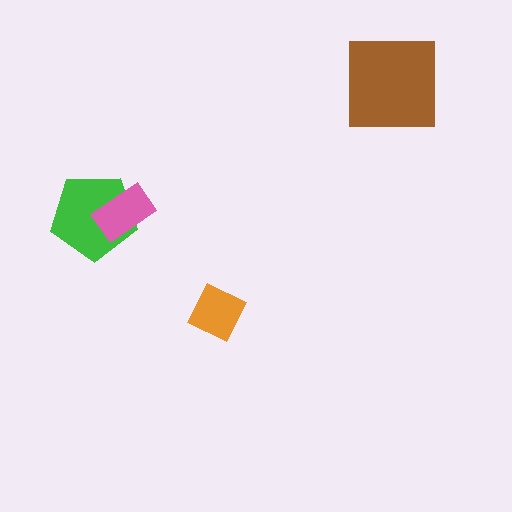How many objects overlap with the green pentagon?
1 object overlaps with the green pentagon.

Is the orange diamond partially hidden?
No, no other shape covers it.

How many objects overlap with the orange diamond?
0 objects overlap with the orange diamond.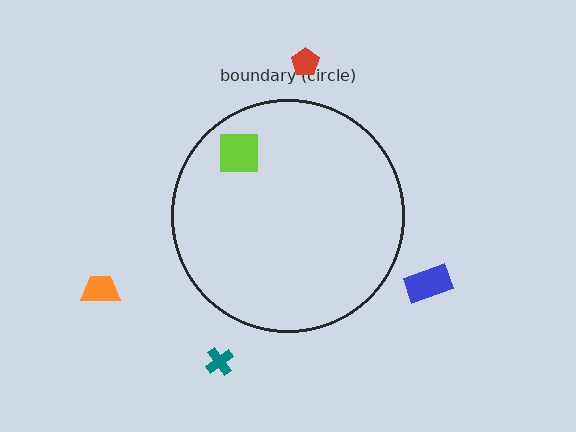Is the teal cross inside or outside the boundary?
Outside.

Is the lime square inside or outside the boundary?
Inside.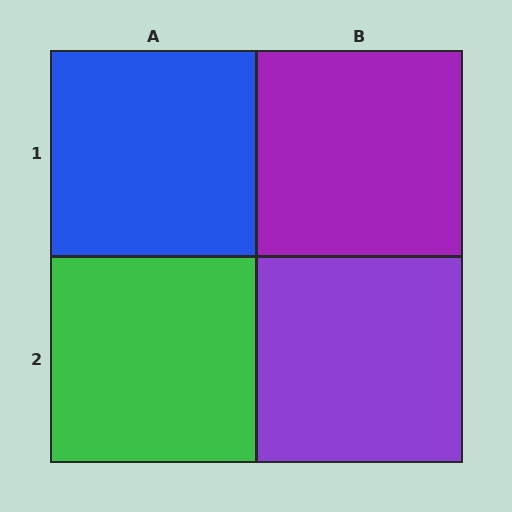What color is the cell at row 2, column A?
Green.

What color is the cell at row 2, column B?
Purple.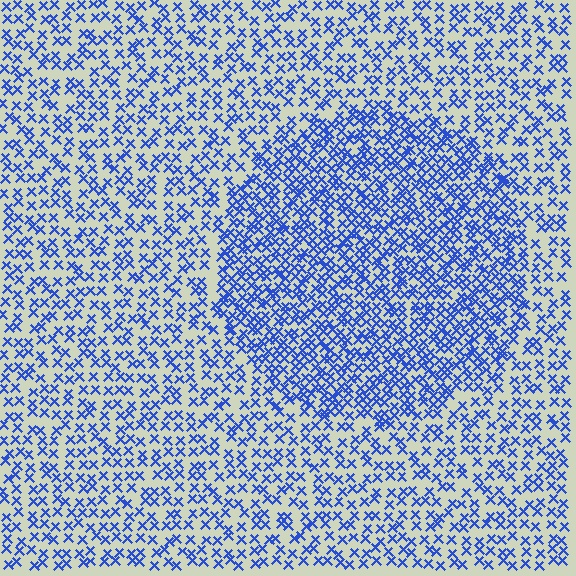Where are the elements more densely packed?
The elements are more densely packed inside the circle boundary.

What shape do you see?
I see a circle.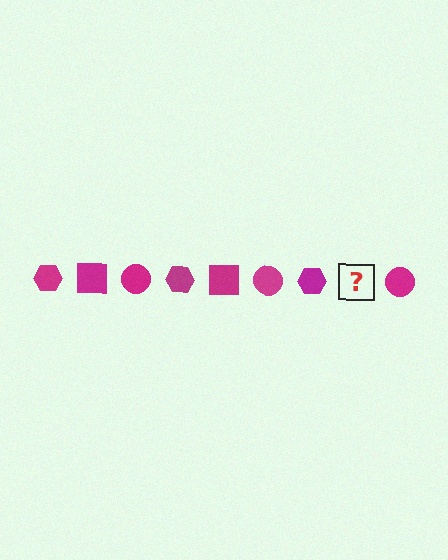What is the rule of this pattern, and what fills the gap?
The rule is that the pattern cycles through hexagon, square, circle shapes in magenta. The gap should be filled with a magenta square.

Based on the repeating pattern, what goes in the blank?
The blank should be a magenta square.